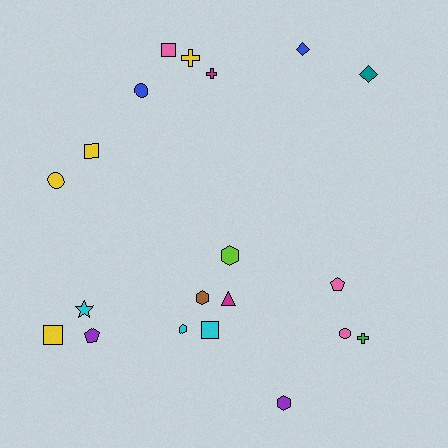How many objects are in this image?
There are 20 objects.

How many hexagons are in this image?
There are 4 hexagons.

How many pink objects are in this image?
There are 3 pink objects.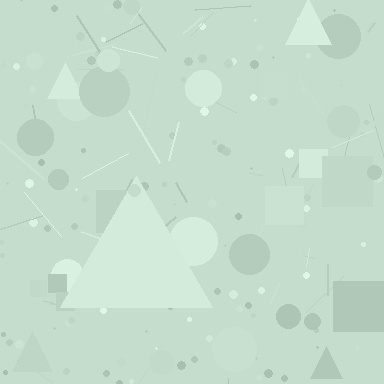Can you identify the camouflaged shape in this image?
The camouflaged shape is a triangle.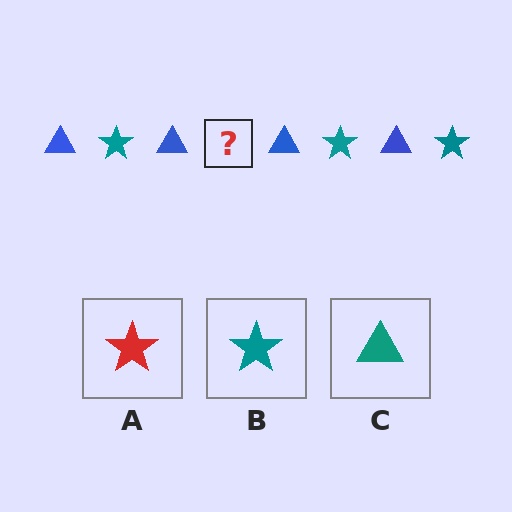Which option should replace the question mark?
Option B.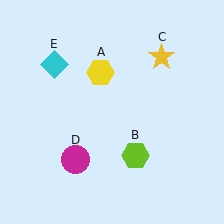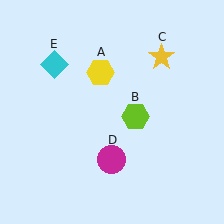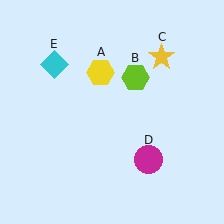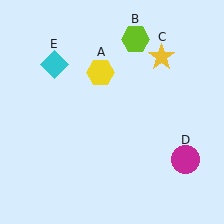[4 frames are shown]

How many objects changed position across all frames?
2 objects changed position: lime hexagon (object B), magenta circle (object D).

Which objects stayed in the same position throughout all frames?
Yellow hexagon (object A) and yellow star (object C) and cyan diamond (object E) remained stationary.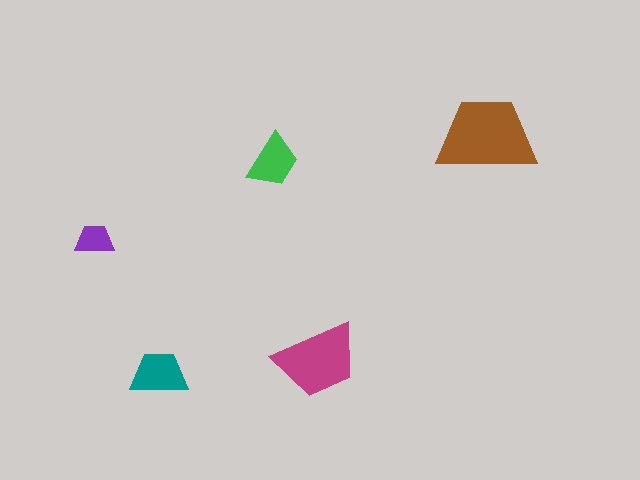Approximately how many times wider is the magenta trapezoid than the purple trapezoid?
About 2 times wider.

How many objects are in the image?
There are 5 objects in the image.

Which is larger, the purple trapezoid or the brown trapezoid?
The brown one.